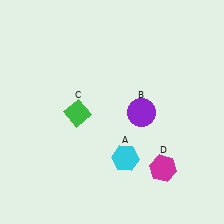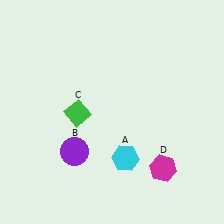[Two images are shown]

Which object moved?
The purple circle (B) moved left.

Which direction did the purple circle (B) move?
The purple circle (B) moved left.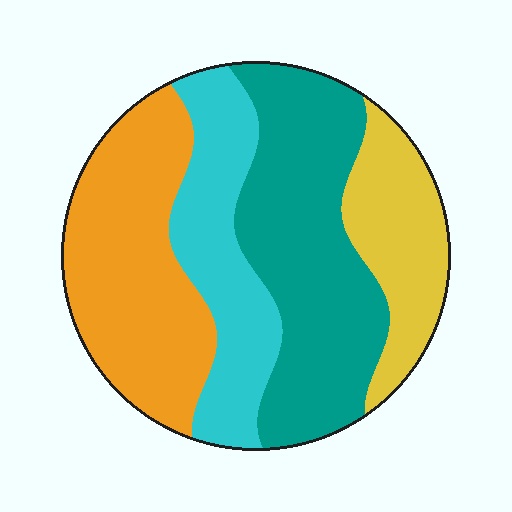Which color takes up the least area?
Yellow, at roughly 15%.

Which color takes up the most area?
Teal, at roughly 35%.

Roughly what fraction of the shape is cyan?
Cyan covers 21% of the shape.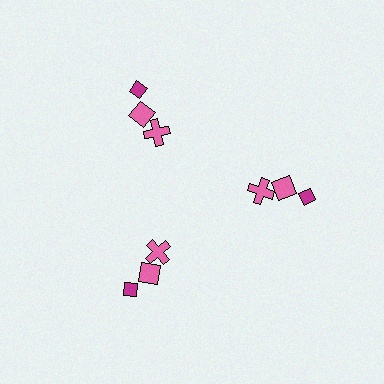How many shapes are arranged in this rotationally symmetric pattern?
There are 9 shapes, arranged in 3 groups of 3.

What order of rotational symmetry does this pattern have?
This pattern has 3-fold rotational symmetry.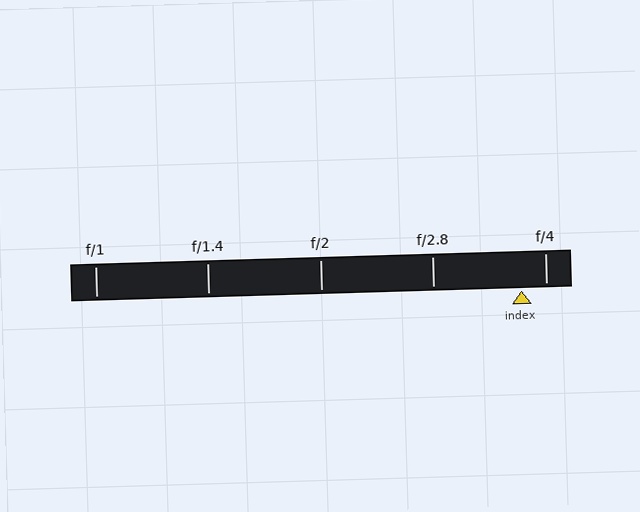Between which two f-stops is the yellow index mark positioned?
The index mark is between f/2.8 and f/4.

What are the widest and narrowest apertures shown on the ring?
The widest aperture shown is f/1 and the narrowest is f/4.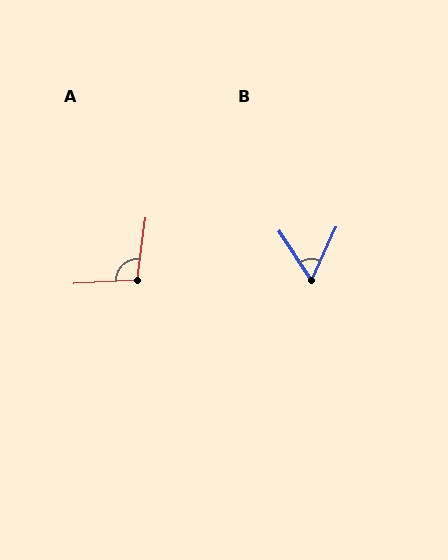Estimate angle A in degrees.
Approximately 101 degrees.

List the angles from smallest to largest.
B (58°), A (101°).